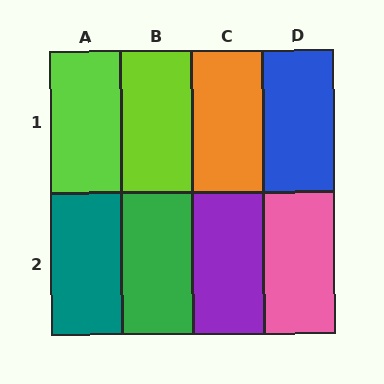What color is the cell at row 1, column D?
Blue.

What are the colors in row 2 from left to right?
Teal, green, purple, pink.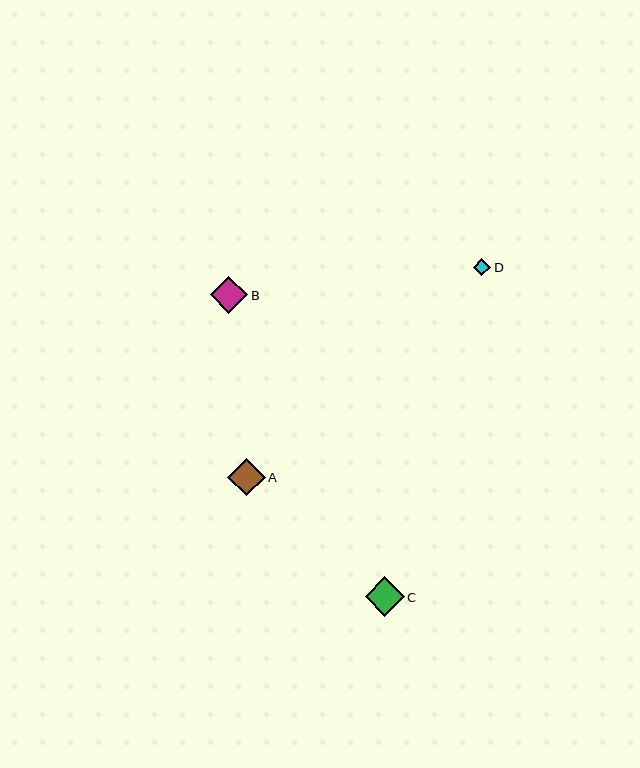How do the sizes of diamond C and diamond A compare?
Diamond C and diamond A are approximately the same size.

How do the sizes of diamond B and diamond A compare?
Diamond B and diamond A are approximately the same size.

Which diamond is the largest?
Diamond C is the largest with a size of approximately 39 pixels.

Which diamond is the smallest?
Diamond D is the smallest with a size of approximately 17 pixels.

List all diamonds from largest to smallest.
From largest to smallest: C, B, A, D.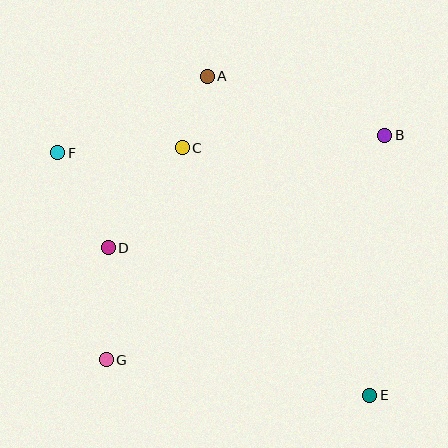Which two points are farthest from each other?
Points E and F are farthest from each other.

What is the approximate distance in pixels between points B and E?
The distance between B and E is approximately 260 pixels.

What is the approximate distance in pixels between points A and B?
The distance between A and B is approximately 187 pixels.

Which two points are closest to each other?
Points A and C are closest to each other.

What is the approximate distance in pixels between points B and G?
The distance between B and G is approximately 358 pixels.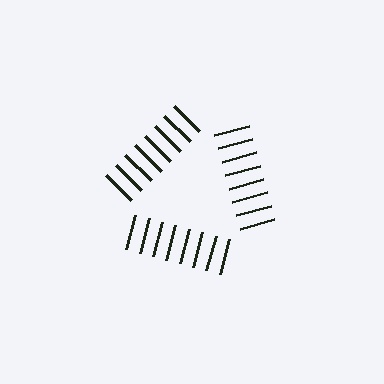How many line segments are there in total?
24 — 8 along each of the 3 edges.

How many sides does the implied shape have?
3 sides — the line-ends trace a triangle.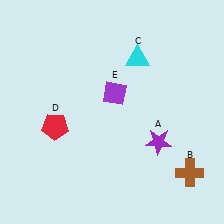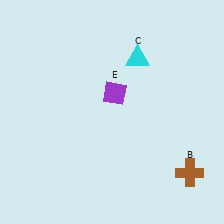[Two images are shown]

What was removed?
The purple star (A), the red pentagon (D) were removed in Image 2.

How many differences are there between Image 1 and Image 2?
There are 2 differences between the two images.